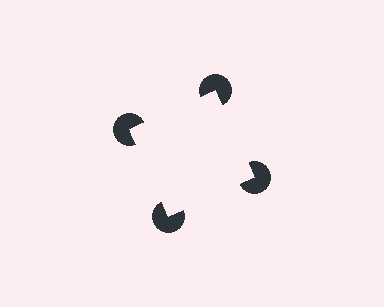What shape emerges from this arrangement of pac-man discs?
An illusory square — its edges are inferred from the aligned wedge cuts in the pac-man discs, not physically drawn.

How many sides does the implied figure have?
4 sides.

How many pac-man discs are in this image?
There are 4 — one at each vertex of the illusory square.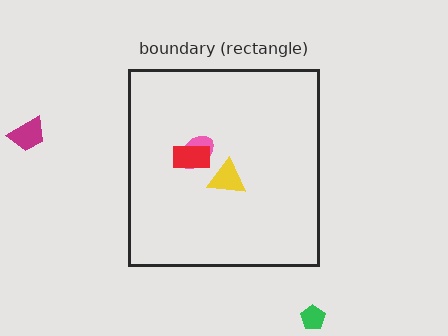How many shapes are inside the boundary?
3 inside, 2 outside.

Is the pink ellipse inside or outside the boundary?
Inside.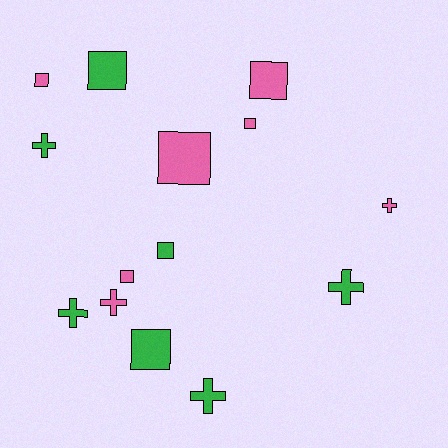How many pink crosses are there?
There are 2 pink crosses.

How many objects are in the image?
There are 14 objects.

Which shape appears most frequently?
Square, with 8 objects.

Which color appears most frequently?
Green, with 7 objects.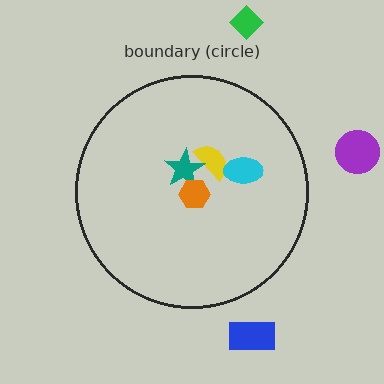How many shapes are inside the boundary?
4 inside, 3 outside.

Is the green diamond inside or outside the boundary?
Outside.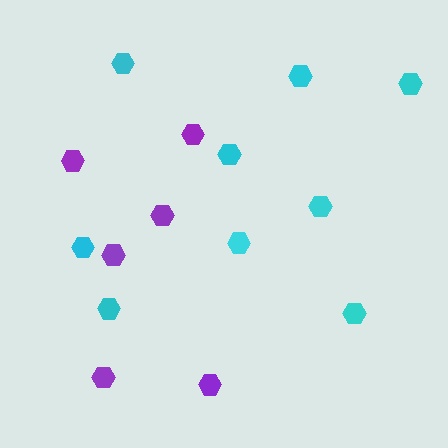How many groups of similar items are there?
There are 2 groups: one group of purple hexagons (6) and one group of cyan hexagons (9).